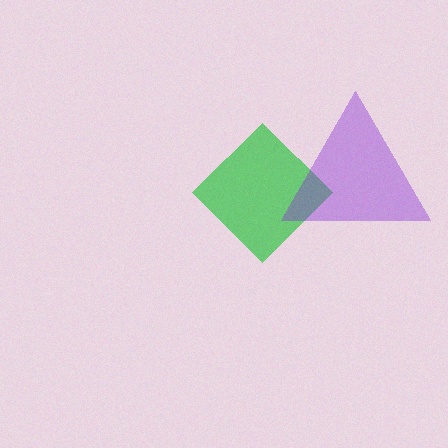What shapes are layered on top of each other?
The layered shapes are: a green diamond, a purple triangle.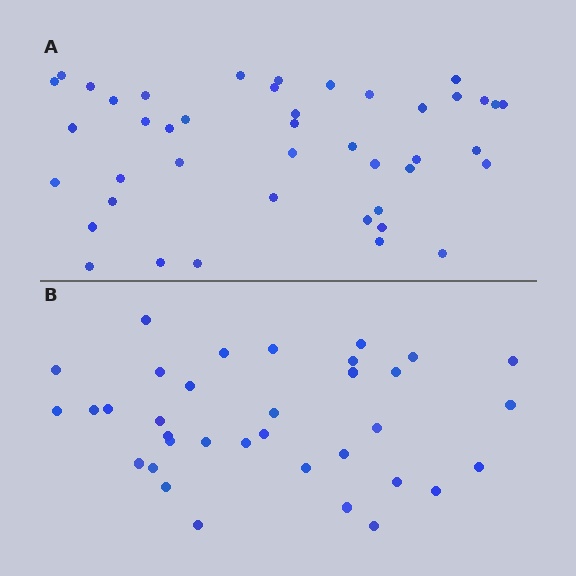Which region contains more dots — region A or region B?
Region A (the top region) has more dots.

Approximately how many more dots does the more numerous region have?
Region A has roughly 8 or so more dots than region B.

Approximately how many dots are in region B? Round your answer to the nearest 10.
About 40 dots. (The exact count is 35, which rounds to 40.)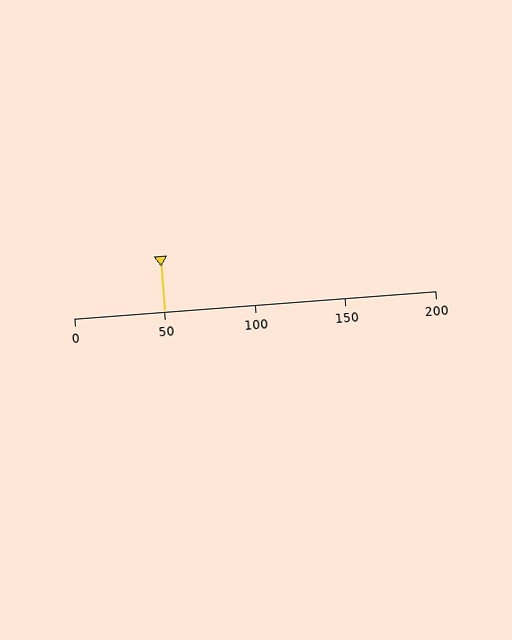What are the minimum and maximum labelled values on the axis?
The axis runs from 0 to 200.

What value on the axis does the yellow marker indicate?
The marker indicates approximately 50.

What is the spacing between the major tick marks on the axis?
The major ticks are spaced 50 apart.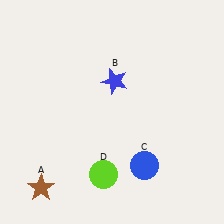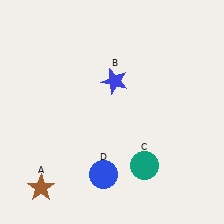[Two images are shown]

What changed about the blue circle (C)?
In Image 1, C is blue. In Image 2, it changed to teal.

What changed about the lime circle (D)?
In Image 1, D is lime. In Image 2, it changed to blue.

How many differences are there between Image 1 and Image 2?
There are 2 differences between the two images.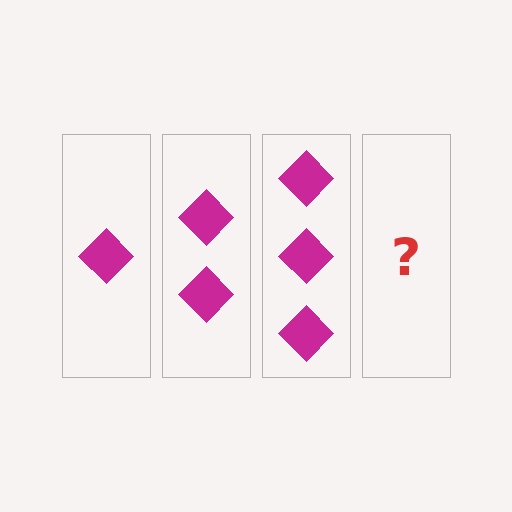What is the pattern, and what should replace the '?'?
The pattern is that each step adds one more diamond. The '?' should be 4 diamonds.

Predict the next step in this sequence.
The next step is 4 diamonds.